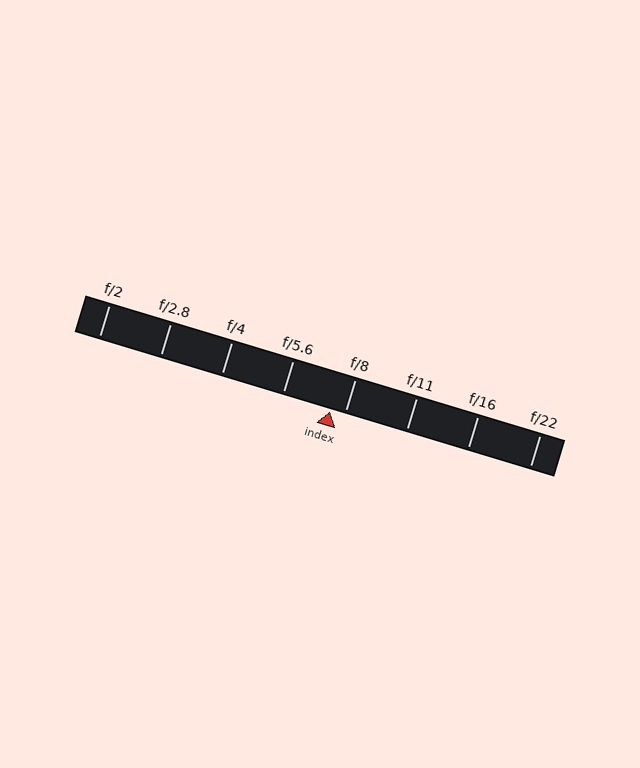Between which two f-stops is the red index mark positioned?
The index mark is between f/5.6 and f/8.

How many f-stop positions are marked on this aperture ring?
There are 8 f-stop positions marked.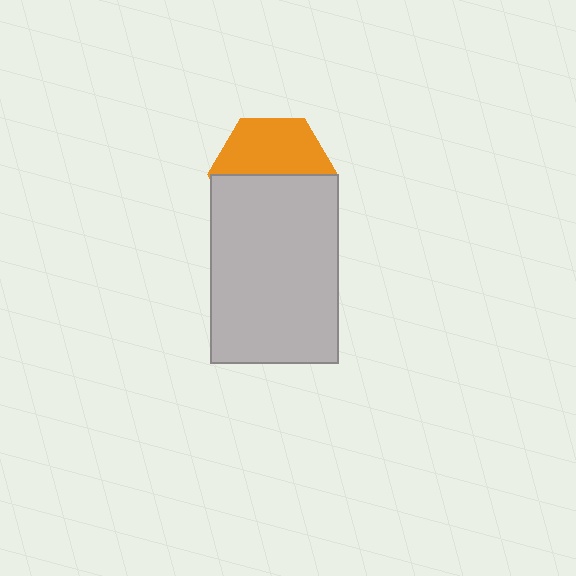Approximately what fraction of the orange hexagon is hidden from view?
Roughly 51% of the orange hexagon is hidden behind the light gray rectangle.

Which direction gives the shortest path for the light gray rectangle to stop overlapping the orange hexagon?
Moving down gives the shortest separation.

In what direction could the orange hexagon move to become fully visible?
The orange hexagon could move up. That would shift it out from behind the light gray rectangle entirely.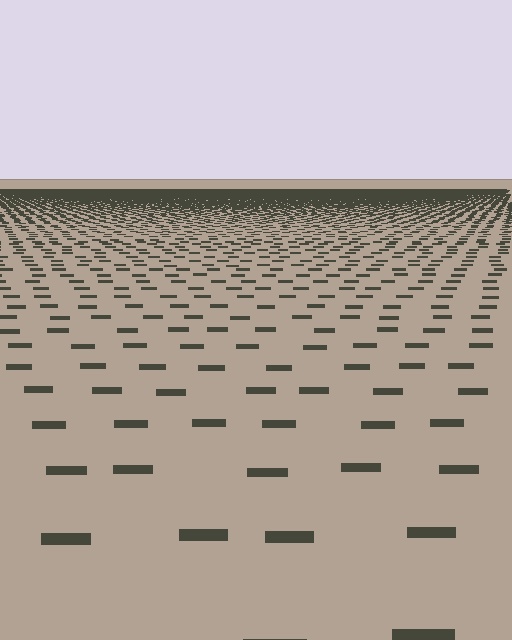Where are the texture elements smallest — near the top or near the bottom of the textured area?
Near the top.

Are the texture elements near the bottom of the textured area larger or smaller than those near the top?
Larger. Near the bottom, elements are closer to the viewer and appear at a bigger on-screen size.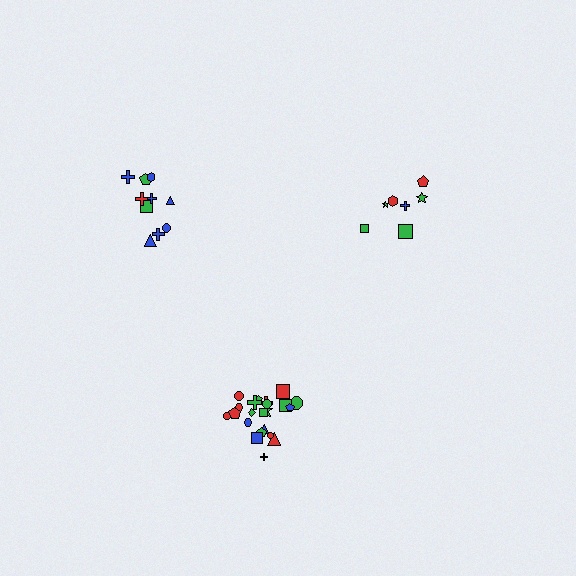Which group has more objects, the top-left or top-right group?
The top-left group.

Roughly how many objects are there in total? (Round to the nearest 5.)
Roughly 40 objects in total.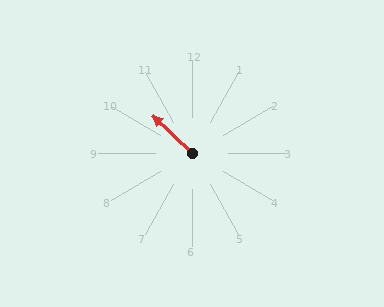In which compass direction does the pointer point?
Northwest.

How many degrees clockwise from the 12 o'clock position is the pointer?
Approximately 314 degrees.